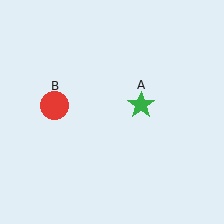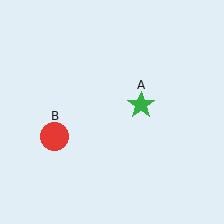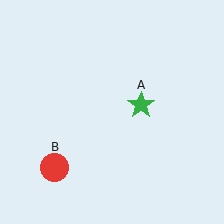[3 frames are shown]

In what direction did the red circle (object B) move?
The red circle (object B) moved down.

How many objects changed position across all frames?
1 object changed position: red circle (object B).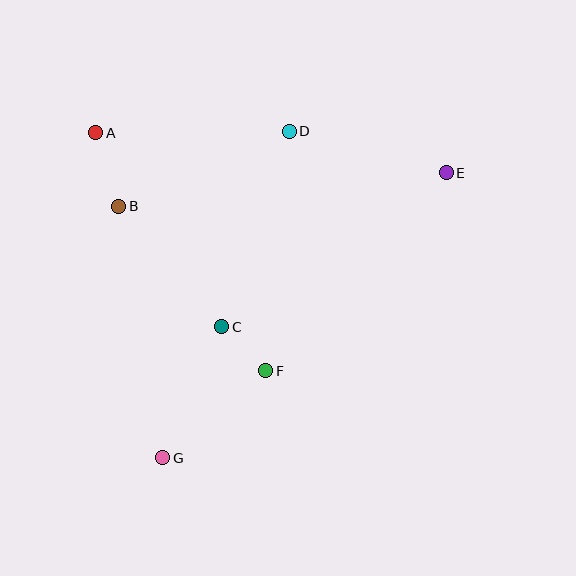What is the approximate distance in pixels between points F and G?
The distance between F and G is approximately 135 pixels.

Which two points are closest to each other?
Points C and F are closest to each other.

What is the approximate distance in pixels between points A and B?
The distance between A and B is approximately 77 pixels.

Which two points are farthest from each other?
Points E and G are farthest from each other.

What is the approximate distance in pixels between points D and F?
The distance between D and F is approximately 241 pixels.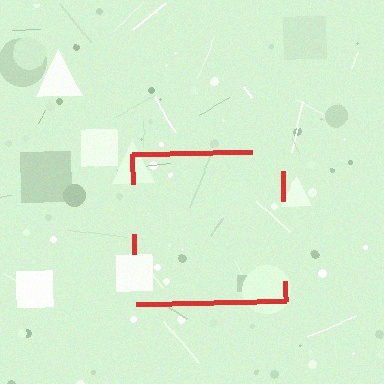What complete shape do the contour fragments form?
The contour fragments form a square.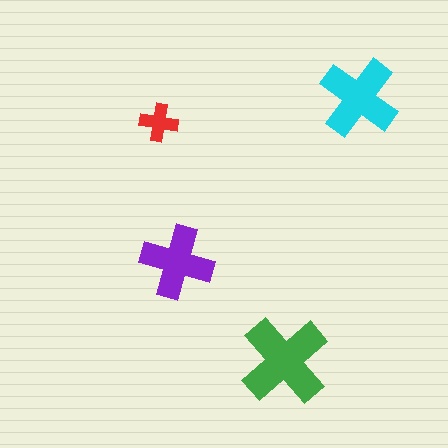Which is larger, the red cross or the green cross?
The green one.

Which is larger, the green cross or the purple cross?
The green one.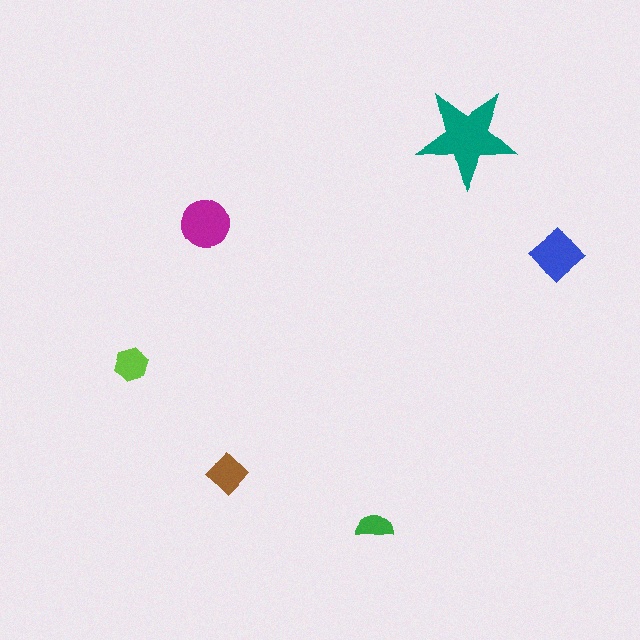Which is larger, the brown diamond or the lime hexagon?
The brown diamond.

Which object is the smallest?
The green semicircle.